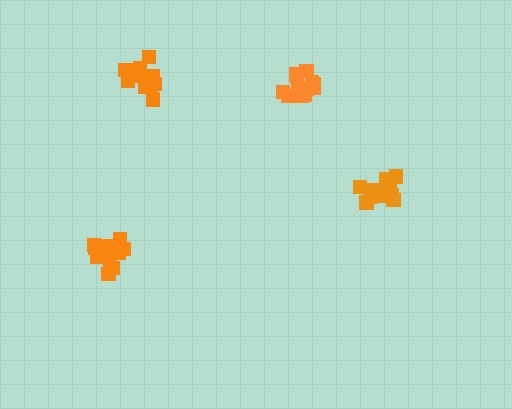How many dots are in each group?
Group 1: 17 dots, Group 2: 15 dots, Group 3: 13 dots, Group 4: 15 dots (60 total).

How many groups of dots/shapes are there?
There are 4 groups.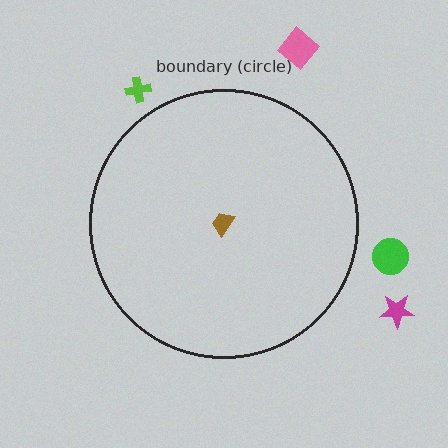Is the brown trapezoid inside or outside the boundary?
Inside.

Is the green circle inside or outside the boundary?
Outside.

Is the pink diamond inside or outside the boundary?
Outside.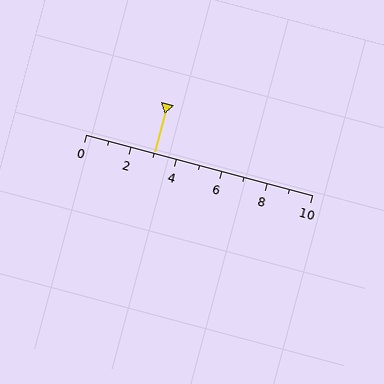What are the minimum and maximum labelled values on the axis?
The axis runs from 0 to 10.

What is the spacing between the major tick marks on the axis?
The major ticks are spaced 2 apart.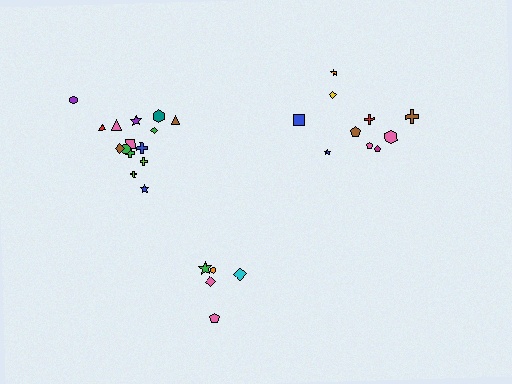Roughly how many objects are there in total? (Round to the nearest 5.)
Roughly 30 objects in total.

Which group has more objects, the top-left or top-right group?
The top-left group.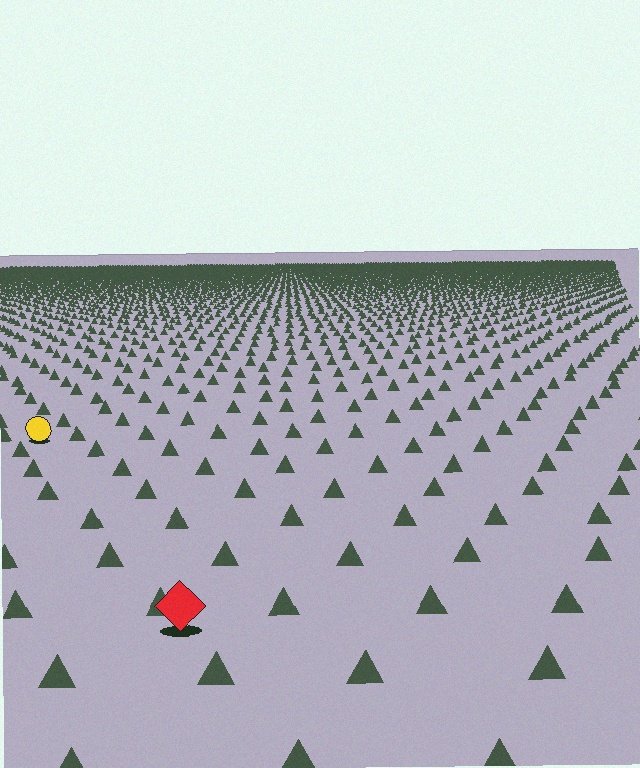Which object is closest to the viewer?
The red diamond is closest. The texture marks near it are larger and more spread out.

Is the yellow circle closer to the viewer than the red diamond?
No. The red diamond is closer — you can tell from the texture gradient: the ground texture is coarser near it.